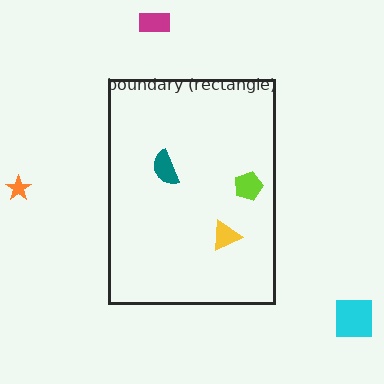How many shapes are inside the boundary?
3 inside, 3 outside.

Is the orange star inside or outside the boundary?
Outside.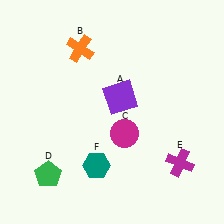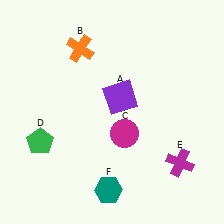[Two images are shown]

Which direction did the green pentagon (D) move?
The green pentagon (D) moved up.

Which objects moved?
The objects that moved are: the green pentagon (D), the teal hexagon (F).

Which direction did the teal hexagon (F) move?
The teal hexagon (F) moved down.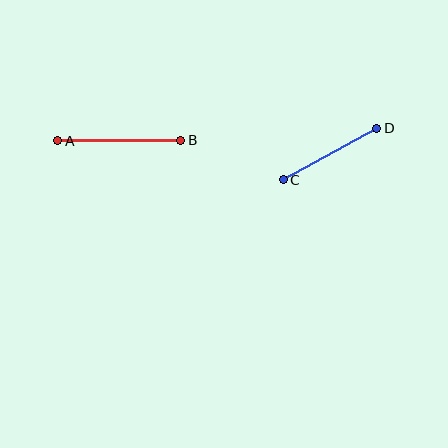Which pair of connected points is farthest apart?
Points A and B are farthest apart.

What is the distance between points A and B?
The distance is approximately 123 pixels.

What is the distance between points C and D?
The distance is approximately 107 pixels.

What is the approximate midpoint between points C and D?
The midpoint is at approximately (330, 154) pixels.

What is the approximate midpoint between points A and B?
The midpoint is at approximately (119, 141) pixels.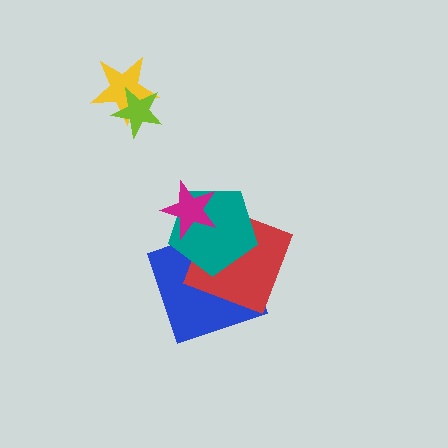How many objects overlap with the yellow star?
1 object overlaps with the yellow star.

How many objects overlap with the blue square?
2 objects overlap with the blue square.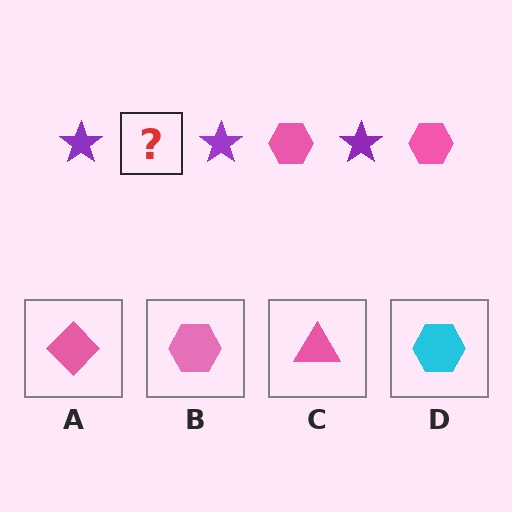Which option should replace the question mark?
Option B.